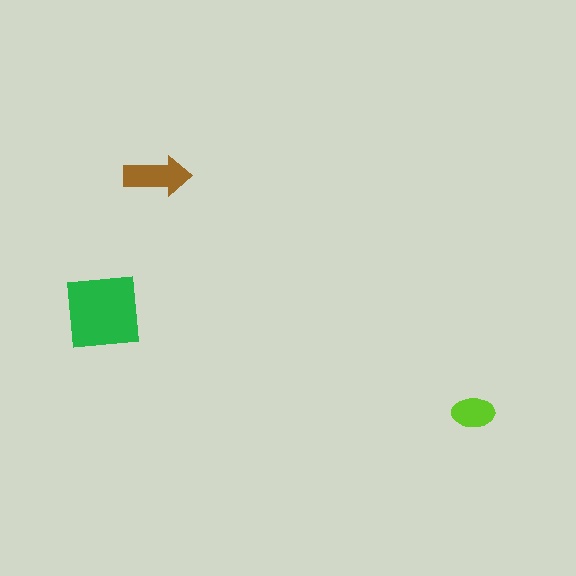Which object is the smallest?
The lime ellipse.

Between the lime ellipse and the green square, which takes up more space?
The green square.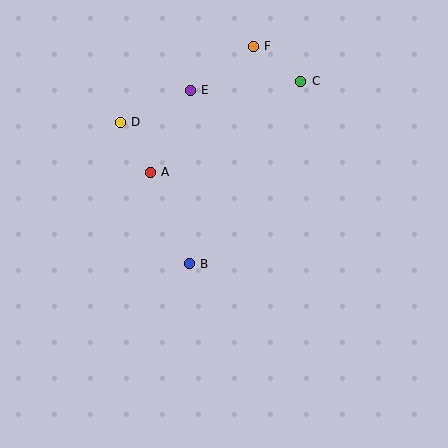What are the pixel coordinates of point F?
Point F is at (253, 46).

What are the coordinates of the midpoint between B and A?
The midpoint between B and A is at (170, 218).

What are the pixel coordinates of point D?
Point D is at (120, 122).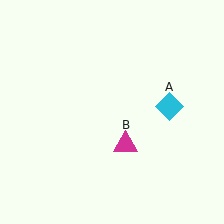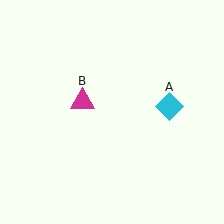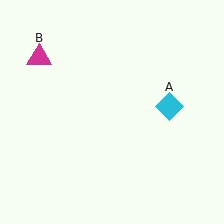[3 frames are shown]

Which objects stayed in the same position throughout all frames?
Cyan diamond (object A) remained stationary.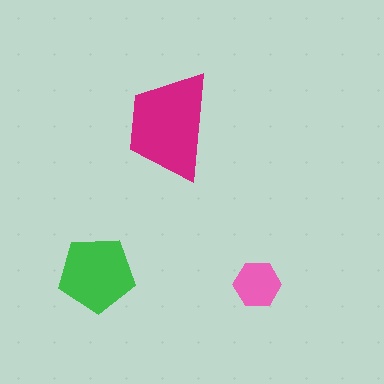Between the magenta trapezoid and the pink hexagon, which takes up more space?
The magenta trapezoid.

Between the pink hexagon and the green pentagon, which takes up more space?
The green pentagon.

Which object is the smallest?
The pink hexagon.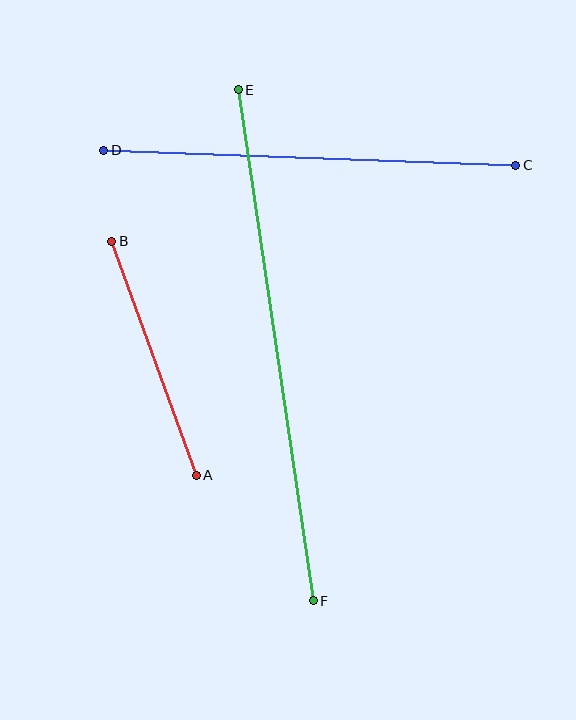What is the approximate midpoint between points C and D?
The midpoint is at approximately (310, 158) pixels.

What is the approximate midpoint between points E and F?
The midpoint is at approximately (276, 345) pixels.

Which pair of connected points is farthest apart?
Points E and F are farthest apart.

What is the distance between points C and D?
The distance is approximately 412 pixels.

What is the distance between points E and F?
The distance is approximately 517 pixels.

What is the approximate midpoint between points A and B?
The midpoint is at approximately (154, 358) pixels.